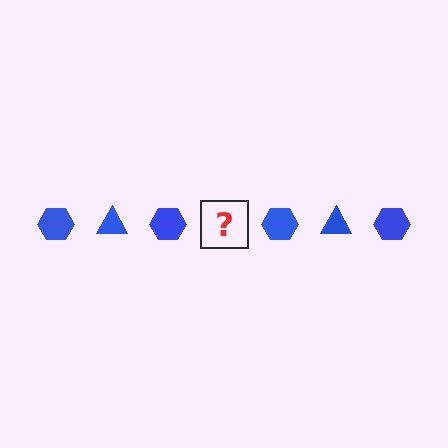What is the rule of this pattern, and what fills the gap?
The rule is that the pattern cycles through hexagon, triangle shapes in blue. The gap should be filled with a blue triangle.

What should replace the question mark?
The question mark should be replaced with a blue triangle.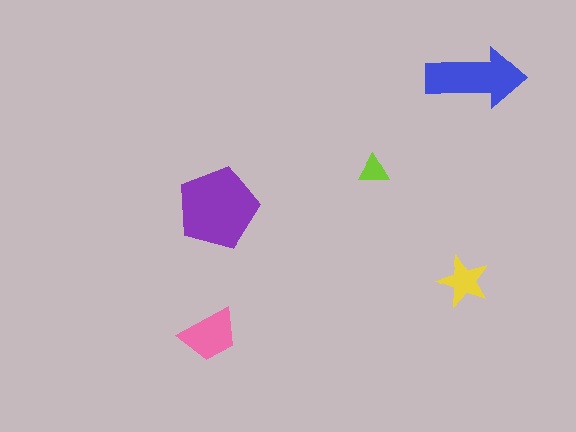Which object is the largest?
The purple pentagon.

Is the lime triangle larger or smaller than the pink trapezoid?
Smaller.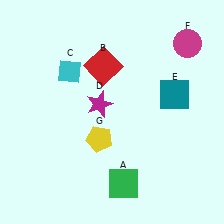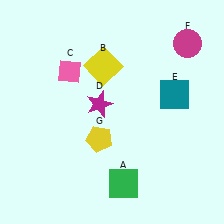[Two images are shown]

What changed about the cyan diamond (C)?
In Image 1, C is cyan. In Image 2, it changed to pink.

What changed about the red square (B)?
In Image 1, B is red. In Image 2, it changed to yellow.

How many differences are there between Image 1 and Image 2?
There are 2 differences between the two images.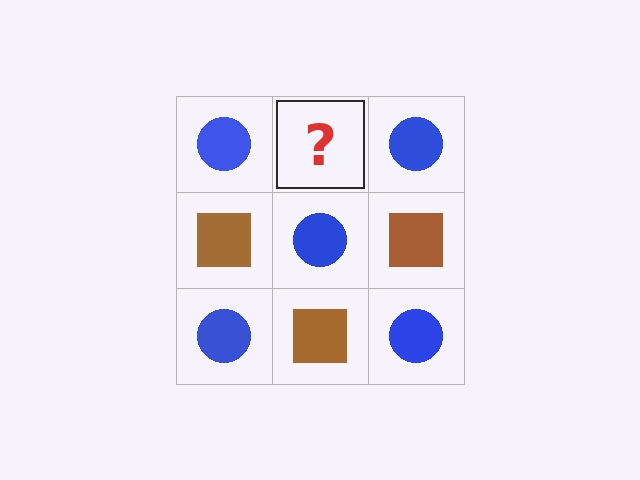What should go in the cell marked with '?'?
The missing cell should contain a brown square.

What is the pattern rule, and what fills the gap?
The rule is that it alternates blue circle and brown square in a checkerboard pattern. The gap should be filled with a brown square.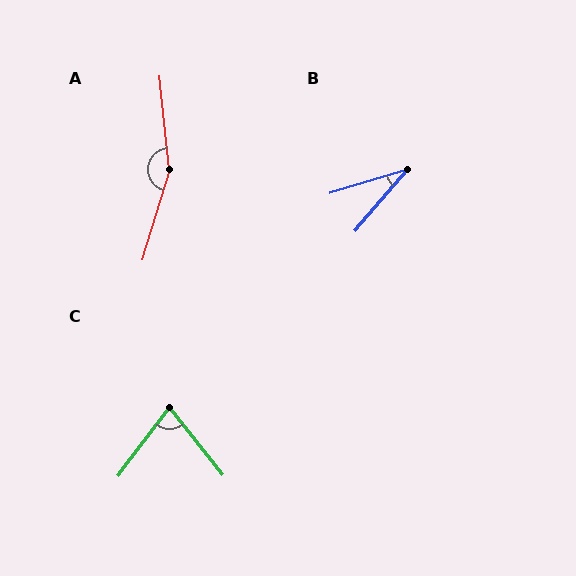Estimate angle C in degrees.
Approximately 76 degrees.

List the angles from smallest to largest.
B (32°), C (76°), A (158°).